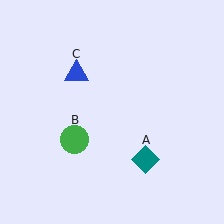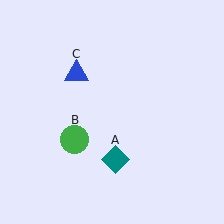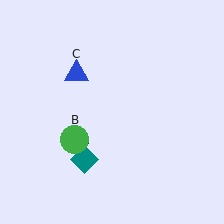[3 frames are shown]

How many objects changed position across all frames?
1 object changed position: teal diamond (object A).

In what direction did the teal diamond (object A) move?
The teal diamond (object A) moved left.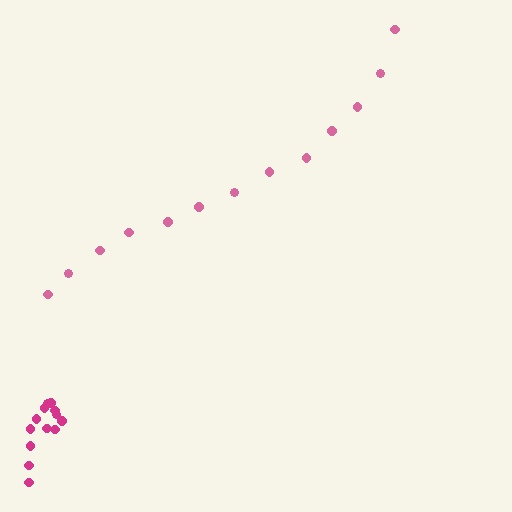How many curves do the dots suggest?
There are 2 distinct paths.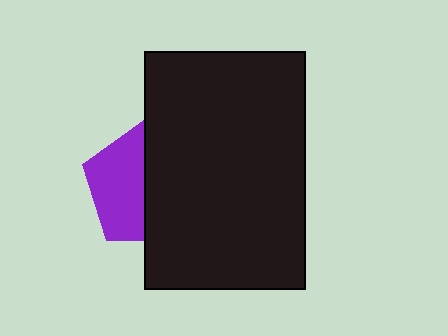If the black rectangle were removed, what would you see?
You would see the complete purple pentagon.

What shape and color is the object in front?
The object in front is a black rectangle.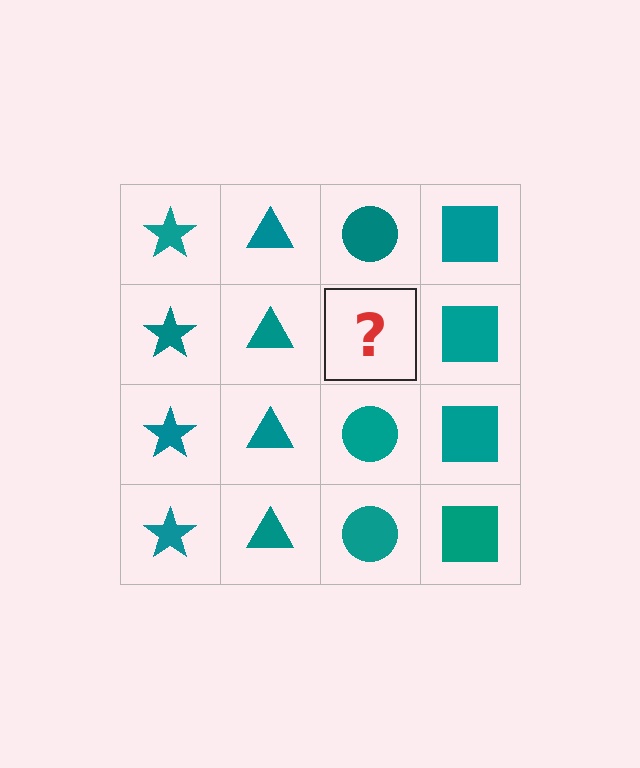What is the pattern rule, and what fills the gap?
The rule is that each column has a consistent shape. The gap should be filled with a teal circle.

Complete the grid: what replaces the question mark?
The question mark should be replaced with a teal circle.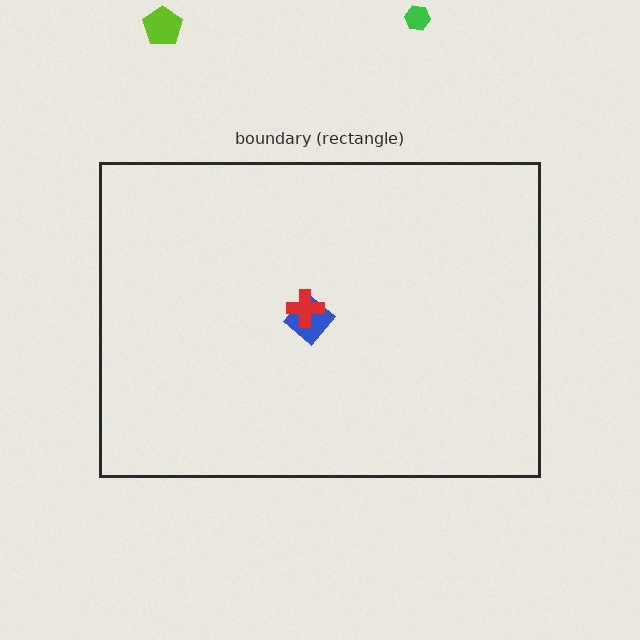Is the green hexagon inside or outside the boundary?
Outside.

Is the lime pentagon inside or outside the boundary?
Outside.